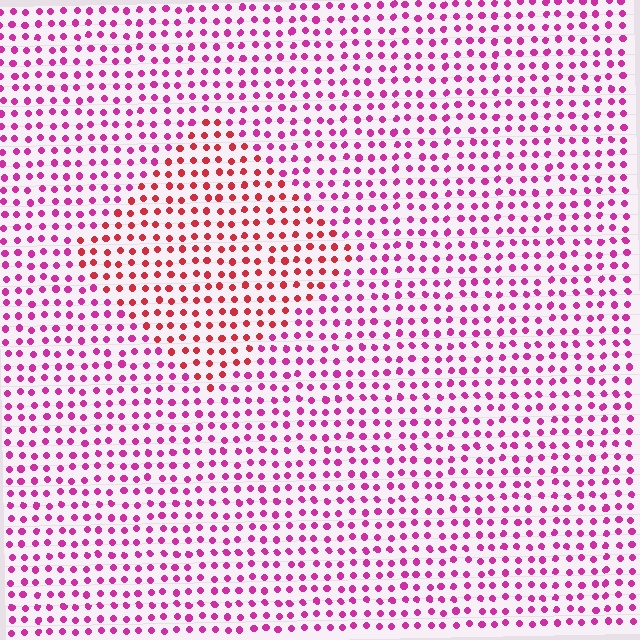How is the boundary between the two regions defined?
The boundary is defined purely by a slight shift in hue (about 37 degrees). Spacing, size, and orientation are identical on both sides.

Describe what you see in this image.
The image is filled with small magenta elements in a uniform arrangement. A diamond-shaped region is visible where the elements are tinted to a slightly different hue, forming a subtle color boundary.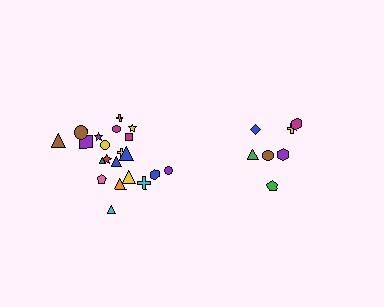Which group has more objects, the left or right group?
The left group.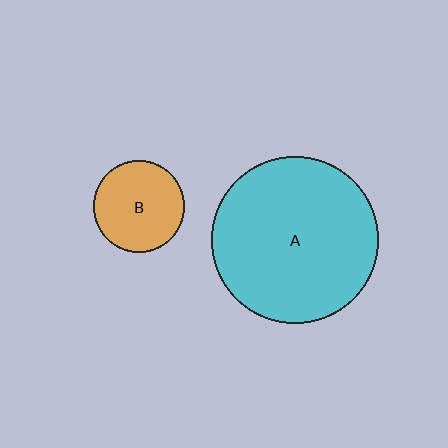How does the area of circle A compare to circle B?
Approximately 3.3 times.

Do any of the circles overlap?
No, none of the circles overlap.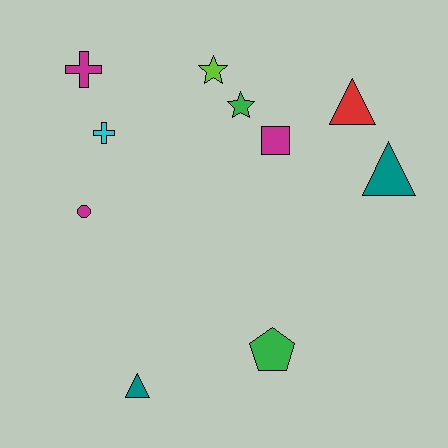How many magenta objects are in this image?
There are 3 magenta objects.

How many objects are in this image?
There are 10 objects.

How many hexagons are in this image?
There are no hexagons.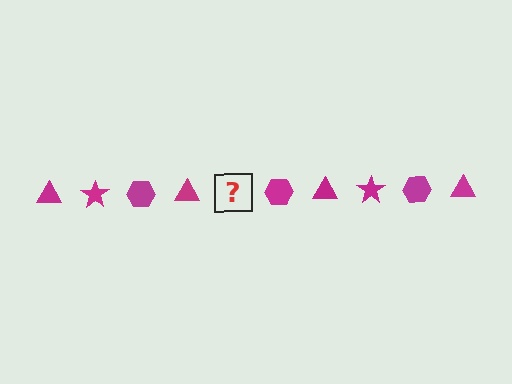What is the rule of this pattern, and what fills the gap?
The rule is that the pattern cycles through triangle, star, hexagon shapes in magenta. The gap should be filled with a magenta star.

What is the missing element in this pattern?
The missing element is a magenta star.